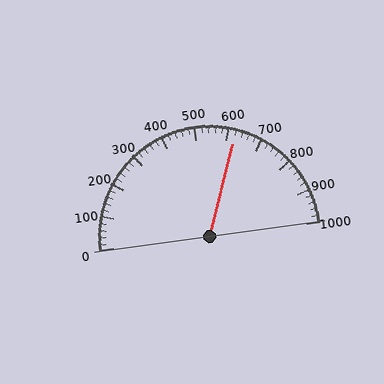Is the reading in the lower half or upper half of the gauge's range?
The reading is in the upper half of the range (0 to 1000).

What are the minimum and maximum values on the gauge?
The gauge ranges from 0 to 1000.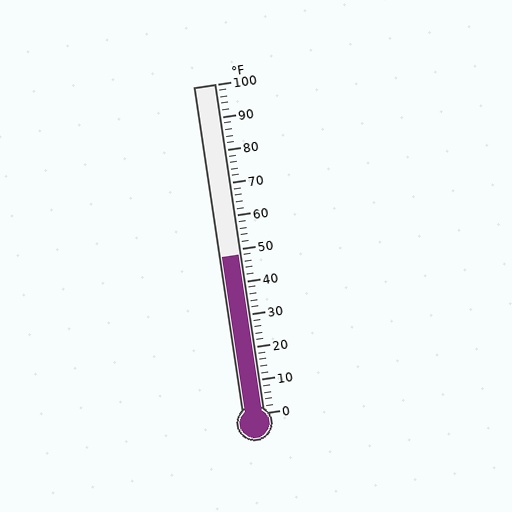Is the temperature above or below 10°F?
The temperature is above 10°F.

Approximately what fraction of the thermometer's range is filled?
The thermometer is filled to approximately 50% of its range.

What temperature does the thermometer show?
The thermometer shows approximately 48°F.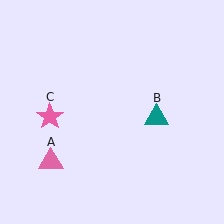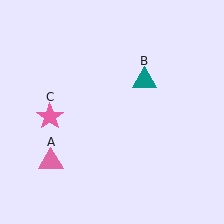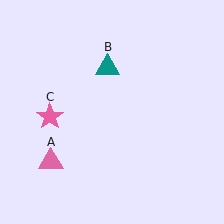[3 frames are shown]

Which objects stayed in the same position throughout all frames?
Pink triangle (object A) and pink star (object C) remained stationary.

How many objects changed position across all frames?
1 object changed position: teal triangle (object B).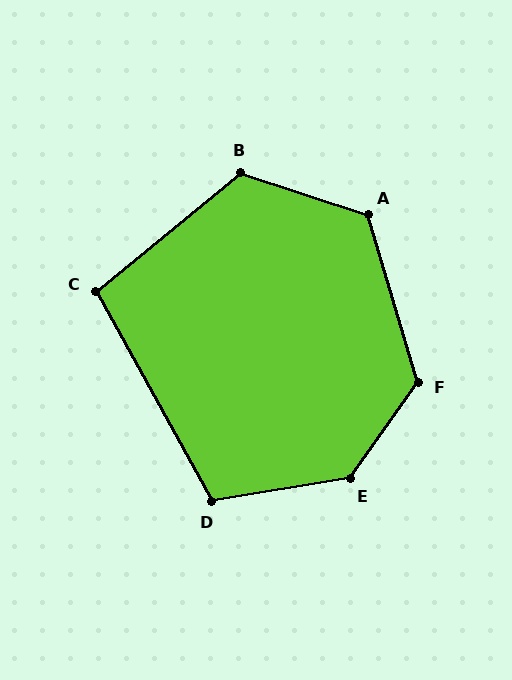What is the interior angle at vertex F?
Approximately 128 degrees (obtuse).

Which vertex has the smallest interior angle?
C, at approximately 100 degrees.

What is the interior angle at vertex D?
Approximately 109 degrees (obtuse).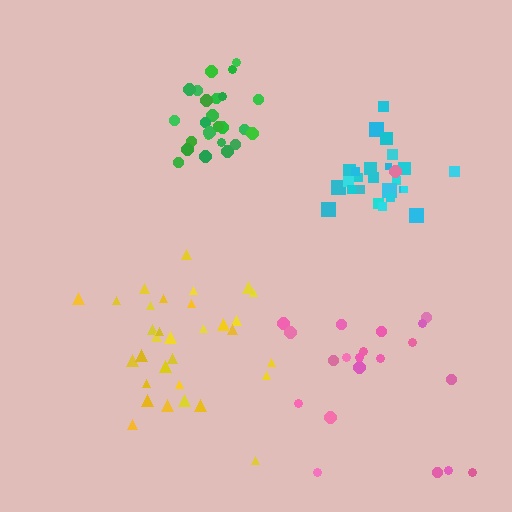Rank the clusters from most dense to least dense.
cyan, green, yellow, pink.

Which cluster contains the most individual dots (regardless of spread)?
Yellow (34).